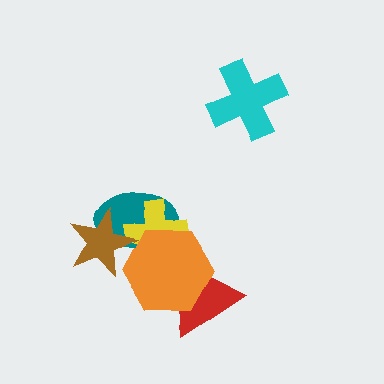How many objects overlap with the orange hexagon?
4 objects overlap with the orange hexagon.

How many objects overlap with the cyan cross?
0 objects overlap with the cyan cross.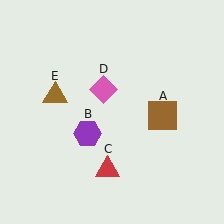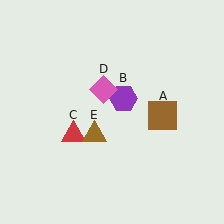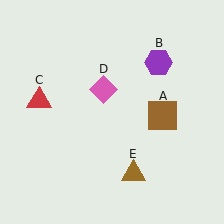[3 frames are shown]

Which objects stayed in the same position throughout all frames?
Brown square (object A) and pink diamond (object D) remained stationary.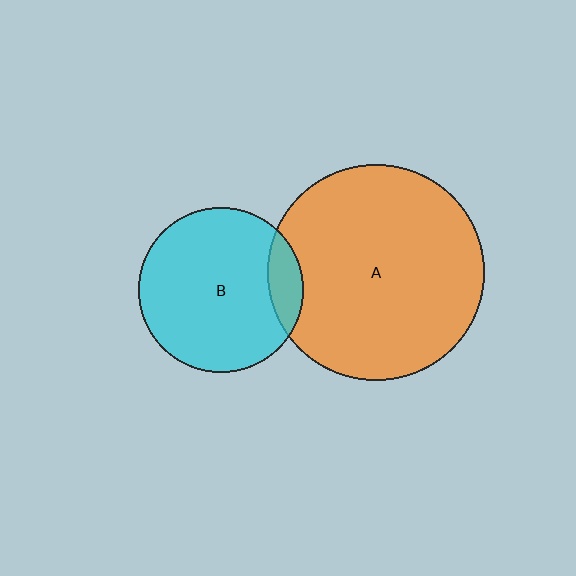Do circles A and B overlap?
Yes.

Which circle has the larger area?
Circle A (orange).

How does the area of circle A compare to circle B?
Approximately 1.7 times.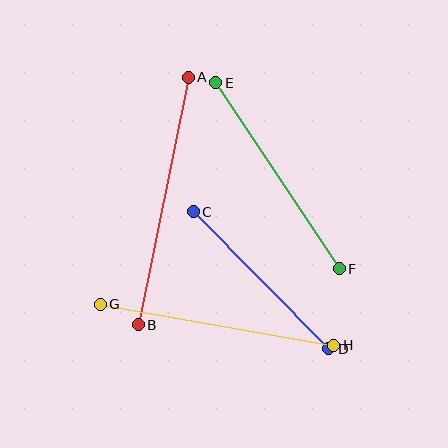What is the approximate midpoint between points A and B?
The midpoint is at approximately (163, 201) pixels.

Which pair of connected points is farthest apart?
Points A and B are farthest apart.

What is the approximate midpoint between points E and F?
The midpoint is at approximately (277, 176) pixels.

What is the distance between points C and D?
The distance is approximately 193 pixels.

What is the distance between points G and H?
The distance is approximately 237 pixels.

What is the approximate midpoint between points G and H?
The midpoint is at approximately (217, 325) pixels.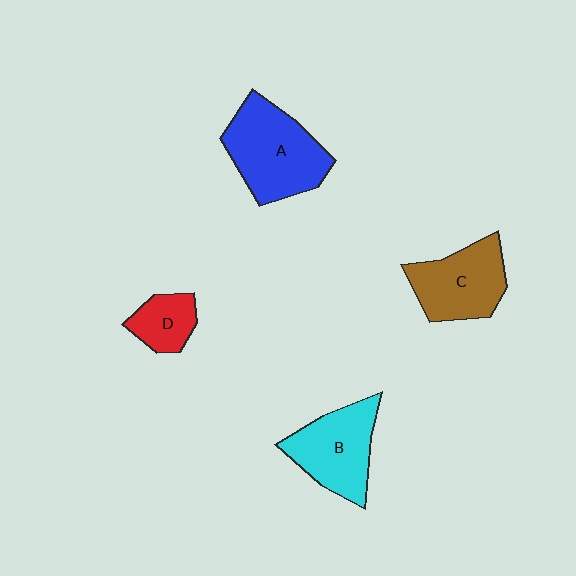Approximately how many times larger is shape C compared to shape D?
Approximately 1.9 times.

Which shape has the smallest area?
Shape D (red).